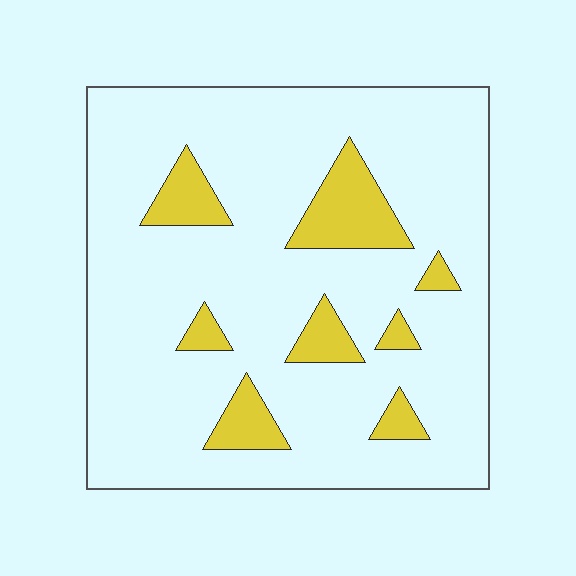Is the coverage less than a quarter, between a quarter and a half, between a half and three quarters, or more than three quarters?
Less than a quarter.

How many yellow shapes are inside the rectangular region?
8.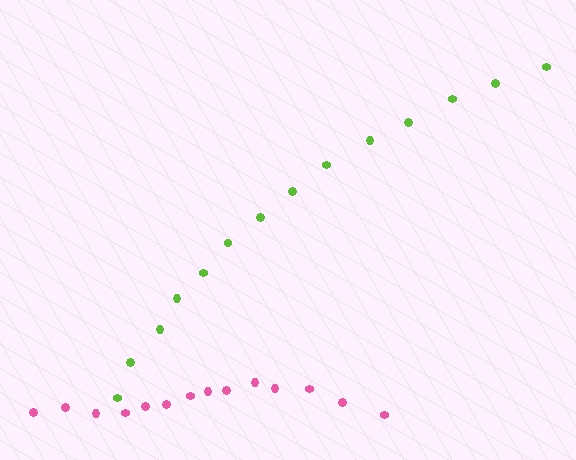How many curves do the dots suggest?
There are 2 distinct paths.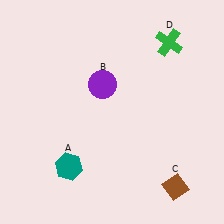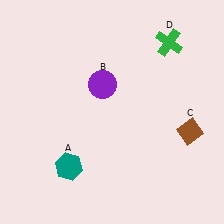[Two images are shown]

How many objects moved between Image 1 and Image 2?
1 object moved between the two images.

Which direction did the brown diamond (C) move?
The brown diamond (C) moved up.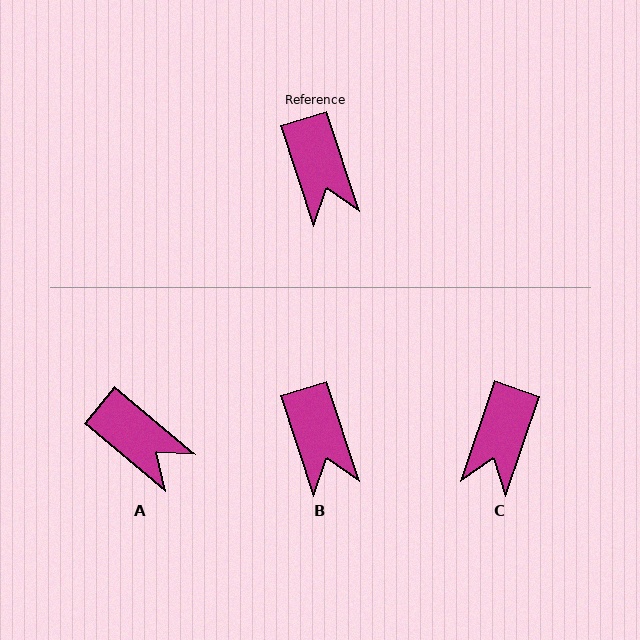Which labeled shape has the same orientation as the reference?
B.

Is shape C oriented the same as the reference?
No, it is off by about 37 degrees.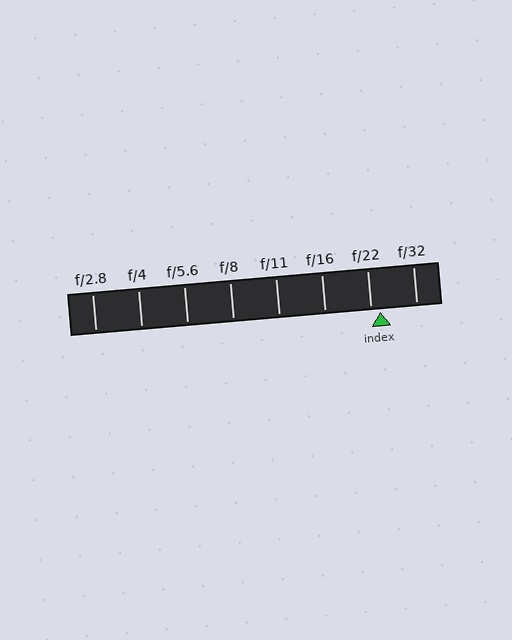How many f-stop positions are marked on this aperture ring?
There are 8 f-stop positions marked.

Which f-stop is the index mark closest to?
The index mark is closest to f/22.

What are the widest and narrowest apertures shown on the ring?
The widest aperture shown is f/2.8 and the narrowest is f/32.